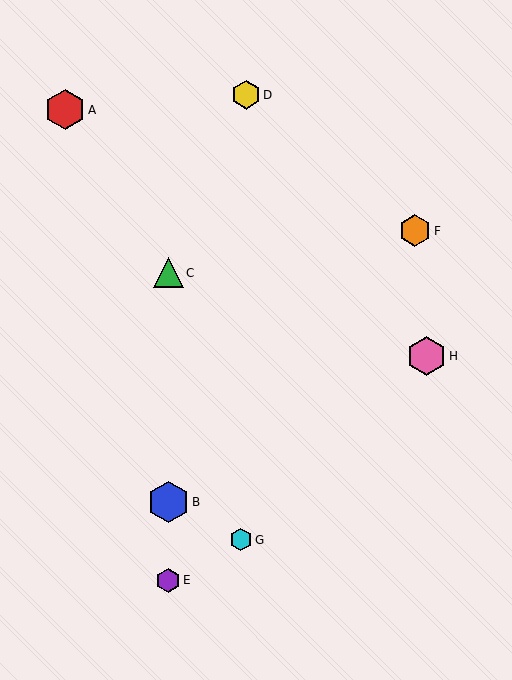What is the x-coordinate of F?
Object F is at x≈415.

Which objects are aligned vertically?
Objects B, C, E are aligned vertically.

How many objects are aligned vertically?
3 objects (B, C, E) are aligned vertically.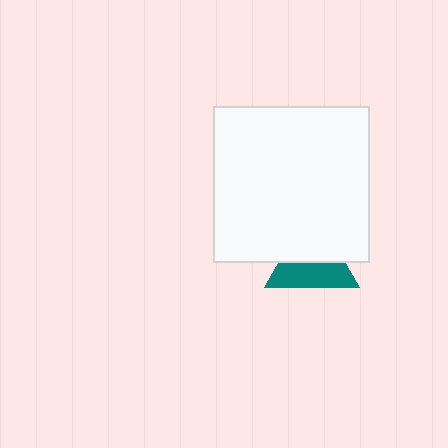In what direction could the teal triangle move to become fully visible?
The teal triangle could move down. That would shift it out from behind the white square entirely.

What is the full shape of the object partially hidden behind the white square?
The partially hidden object is a teal triangle.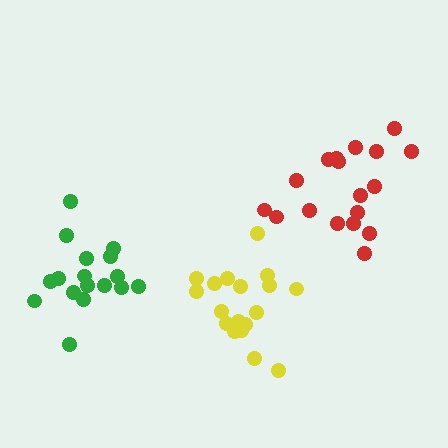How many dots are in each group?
Group 1: 17 dots, Group 2: 18 dots, Group 3: 18 dots (53 total).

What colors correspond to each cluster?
The clusters are colored: green, red, yellow.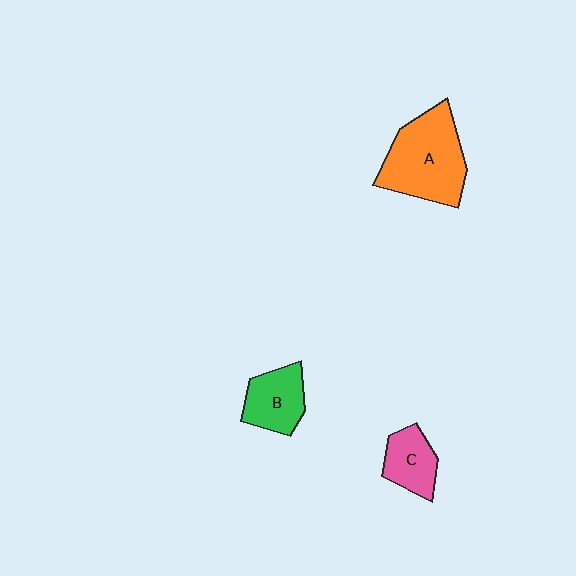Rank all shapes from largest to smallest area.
From largest to smallest: A (orange), B (green), C (pink).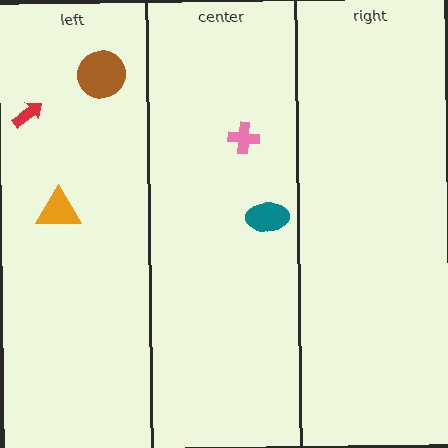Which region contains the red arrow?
The left region.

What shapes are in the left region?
The brown circle, the red arrow, the orange triangle.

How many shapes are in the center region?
2.